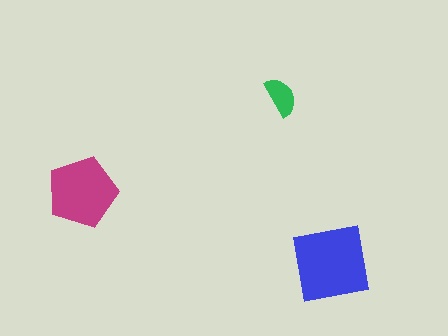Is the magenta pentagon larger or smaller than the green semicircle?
Larger.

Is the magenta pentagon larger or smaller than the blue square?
Smaller.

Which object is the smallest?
The green semicircle.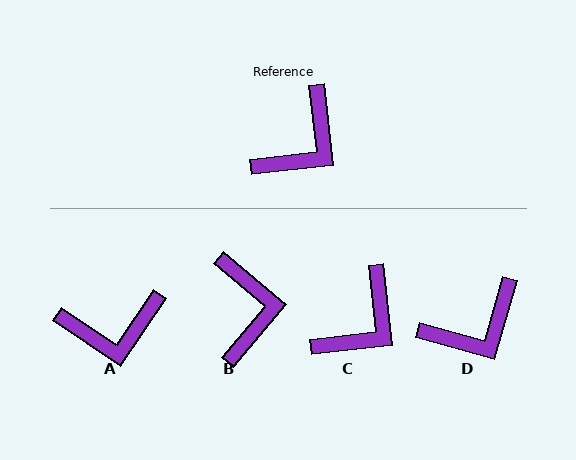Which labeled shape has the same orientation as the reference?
C.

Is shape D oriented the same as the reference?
No, it is off by about 22 degrees.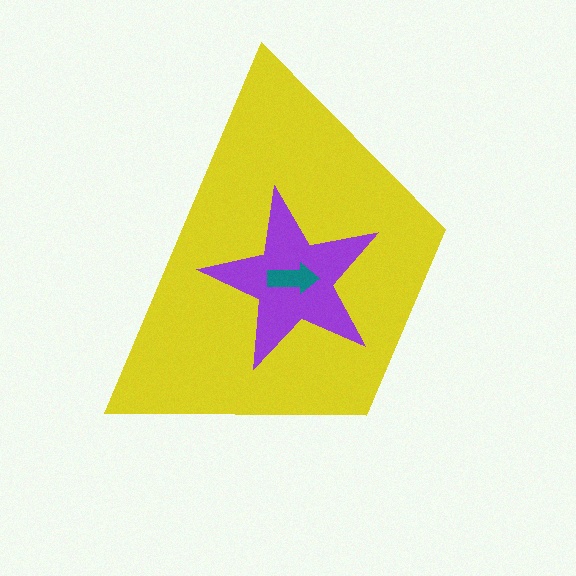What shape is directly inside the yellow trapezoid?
The purple star.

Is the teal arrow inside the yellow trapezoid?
Yes.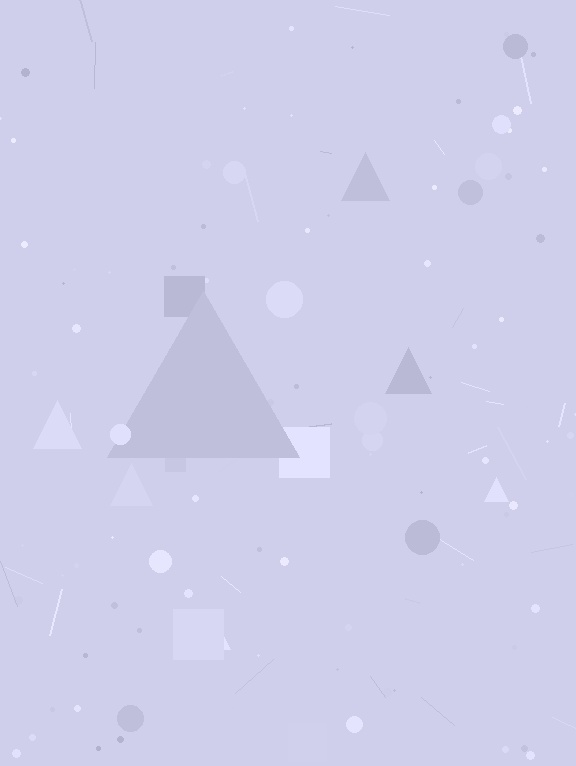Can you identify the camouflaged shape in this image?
The camouflaged shape is a triangle.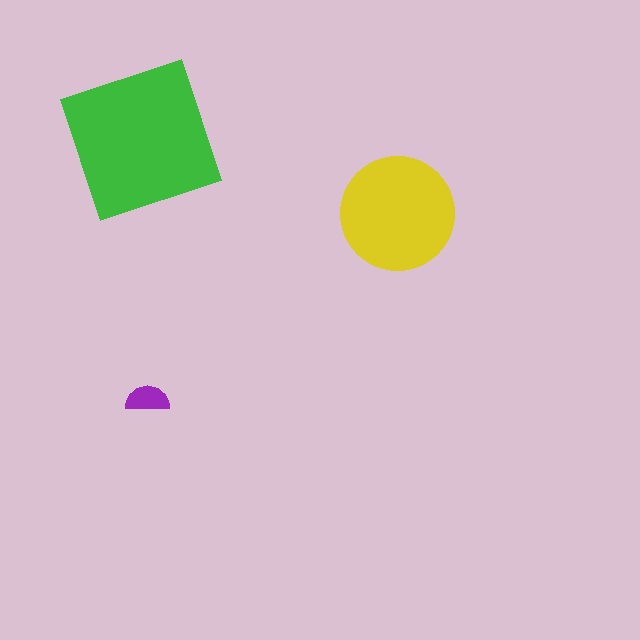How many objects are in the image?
There are 3 objects in the image.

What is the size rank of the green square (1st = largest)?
1st.